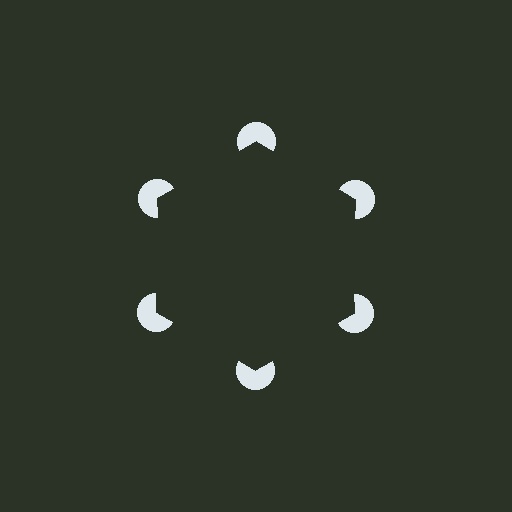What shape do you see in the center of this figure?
An illusory hexagon — its edges are inferred from the aligned wedge cuts in the pac-man discs, not physically drawn.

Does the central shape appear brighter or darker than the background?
It typically appears slightly darker than the background, even though no actual brightness change is drawn.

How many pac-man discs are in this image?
There are 6 — one at each vertex of the illusory hexagon.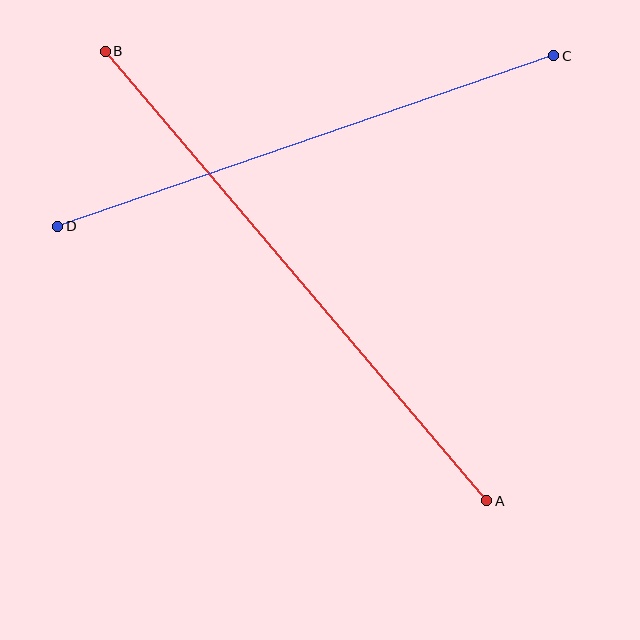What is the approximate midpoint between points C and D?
The midpoint is at approximately (306, 141) pixels.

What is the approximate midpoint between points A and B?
The midpoint is at approximately (296, 276) pixels.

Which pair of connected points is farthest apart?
Points A and B are farthest apart.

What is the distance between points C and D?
The distance is approximately 524 pixels.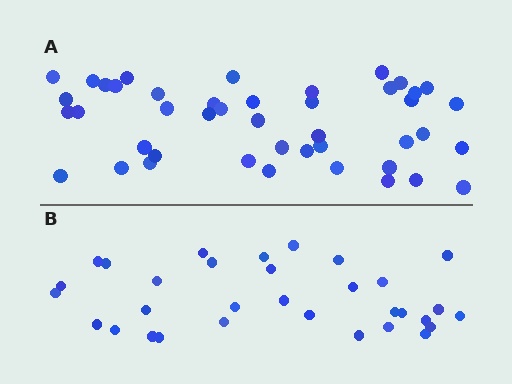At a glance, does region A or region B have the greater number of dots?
Region A (the top region) has more dots.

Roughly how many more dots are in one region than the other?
Region A has roughly 12 or so more dots than region B.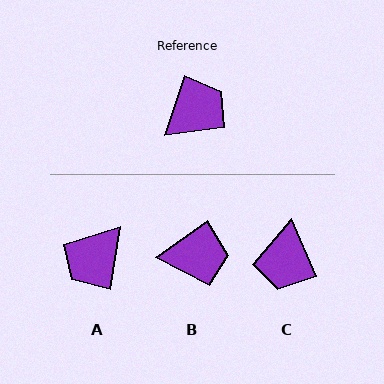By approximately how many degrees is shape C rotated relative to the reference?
Approximately 139 degrees clockwise.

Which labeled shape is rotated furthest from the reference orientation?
A, about 171 degrees away.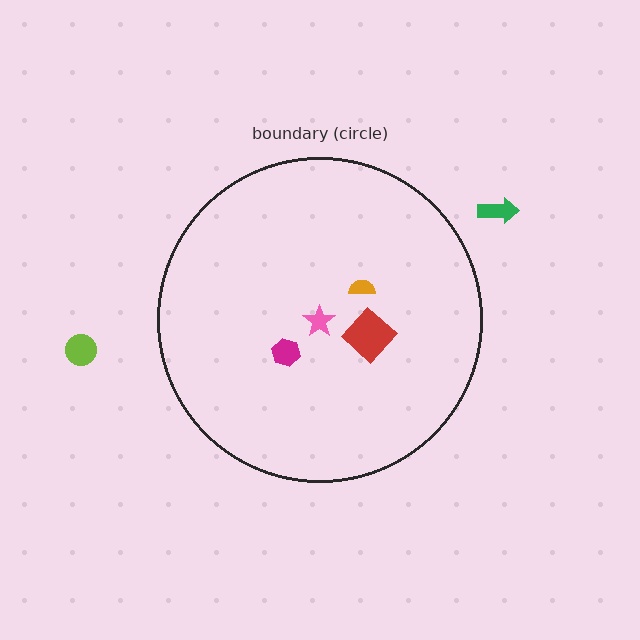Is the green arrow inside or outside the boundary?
Outside.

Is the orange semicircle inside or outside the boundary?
Inside.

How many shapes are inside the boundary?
4 inside, 2 outside.